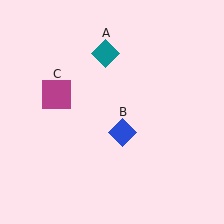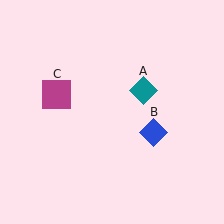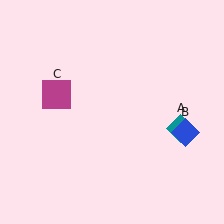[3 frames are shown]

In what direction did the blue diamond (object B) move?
The blue diamond (object B) moved right.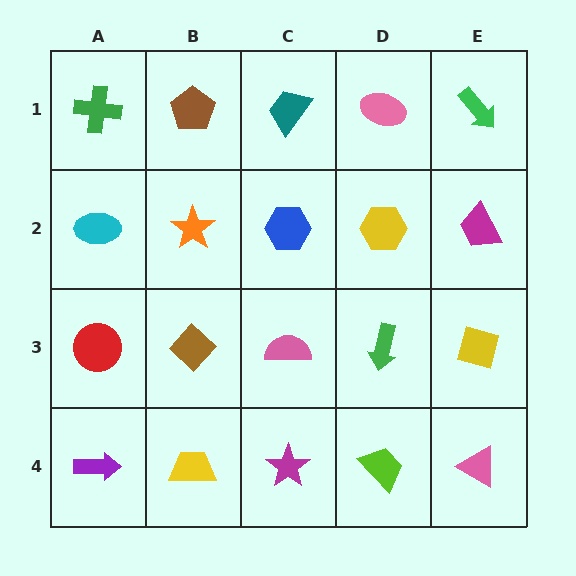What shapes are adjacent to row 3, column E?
A magenta trapezoid (row 2, column E), a pink triangle (row 4, column E), a green arrow (row 3, column D).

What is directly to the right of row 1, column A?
A brown pentagon.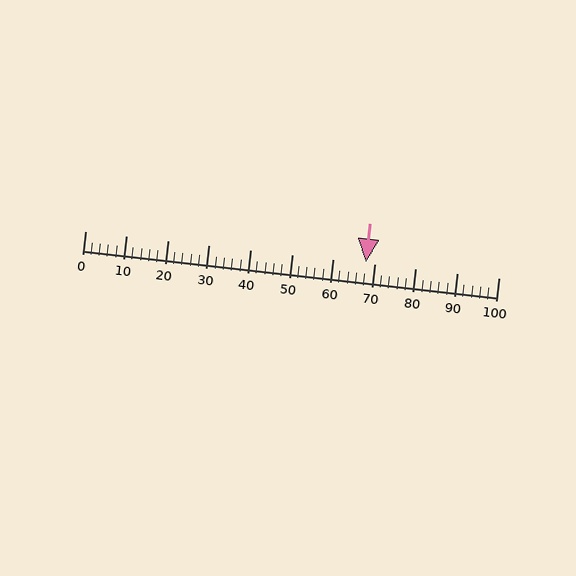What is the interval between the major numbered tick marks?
The major tick marks are spaced 10 units apart.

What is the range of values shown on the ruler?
The ruler shows values from 0 to 100.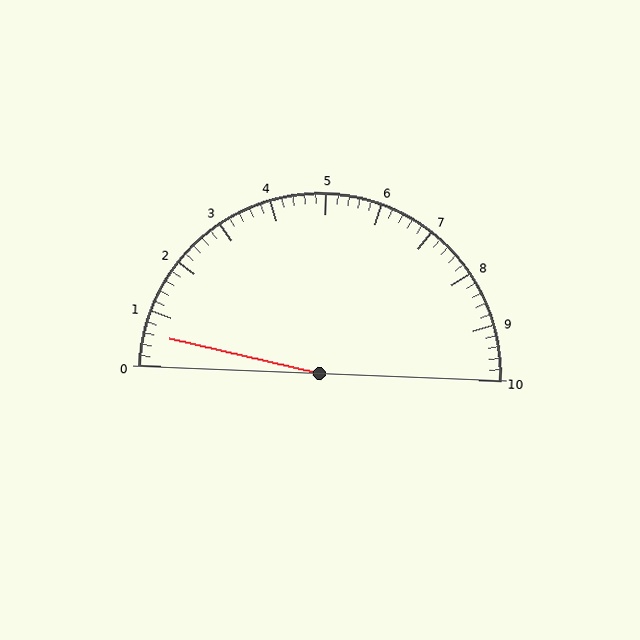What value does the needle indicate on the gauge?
The needle indicates approximately 0.6.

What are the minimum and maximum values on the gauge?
The gauge ranges from 0 to 10.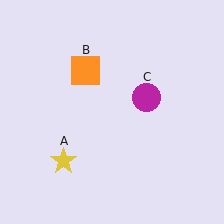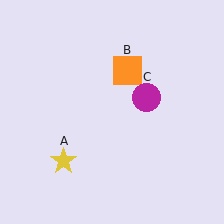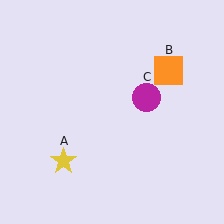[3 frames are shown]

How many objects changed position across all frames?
1 object changed position: orange square (object B).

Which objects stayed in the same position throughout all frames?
Yellow star (object A) and magenta circle (object C) remained stationary.